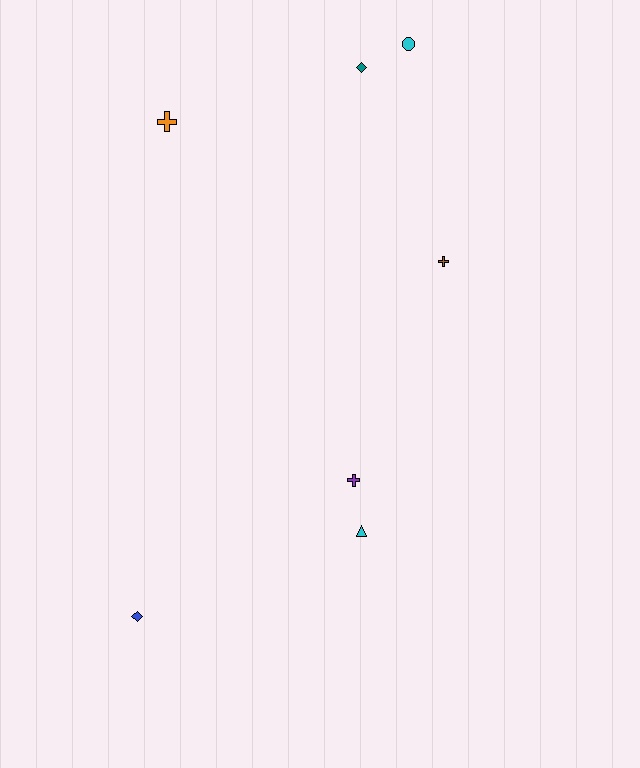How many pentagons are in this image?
There are no pentagons.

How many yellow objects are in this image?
There are no yellow objects.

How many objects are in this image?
There are 7 objects.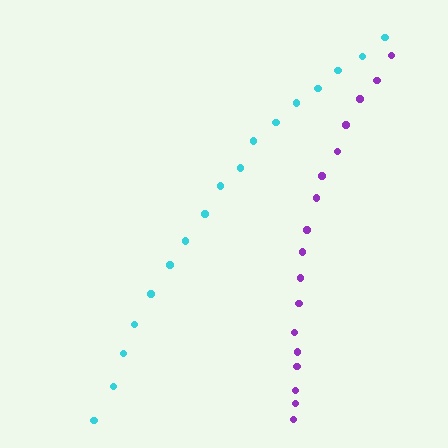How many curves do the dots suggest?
There are 2 distinct paths.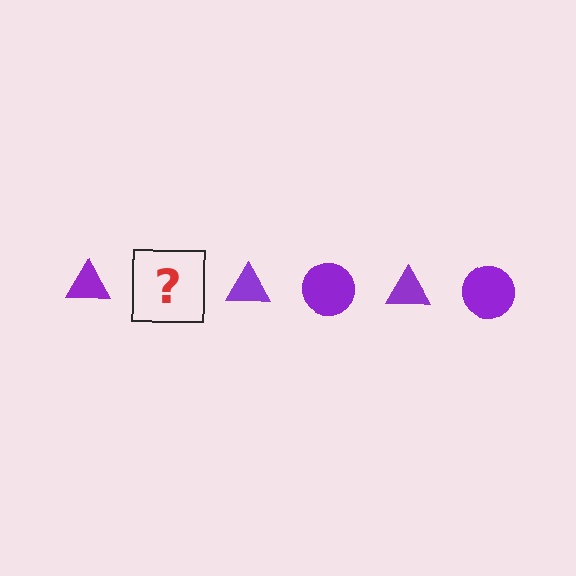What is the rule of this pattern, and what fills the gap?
The rule is that the pattern cycles through triangle, circle shapes in purple. The gap should be filled with a purple circle.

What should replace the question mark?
The question mark should be replaced with a purple circle.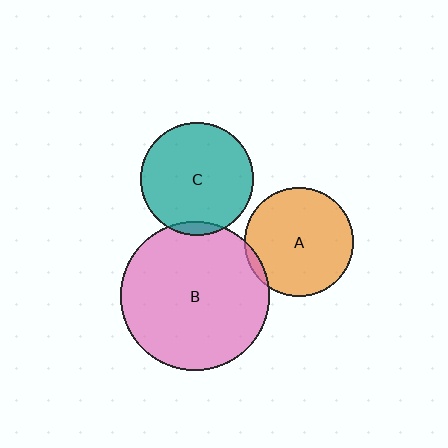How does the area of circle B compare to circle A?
Approximately 1.9 times.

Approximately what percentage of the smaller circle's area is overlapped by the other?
Approximately 5%.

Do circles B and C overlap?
Yes.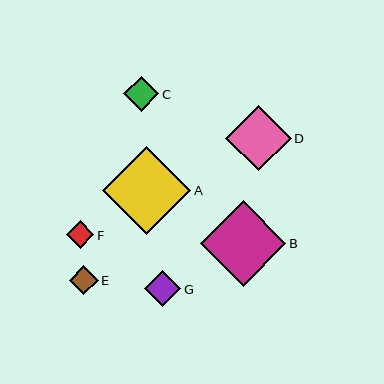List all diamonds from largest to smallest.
From largest to smallest: A, B, D, G, C, E, F.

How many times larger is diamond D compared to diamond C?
Diamond D is approximately 1.9 times the size of diamond C.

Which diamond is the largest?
Diamond A is the largest with a size of approximately 88 pixels.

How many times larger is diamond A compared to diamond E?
Diamond A is approximately 3.0 times the size of diamond E.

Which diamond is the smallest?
Diamond F is the smallest with a size of approximately 27 pixels.